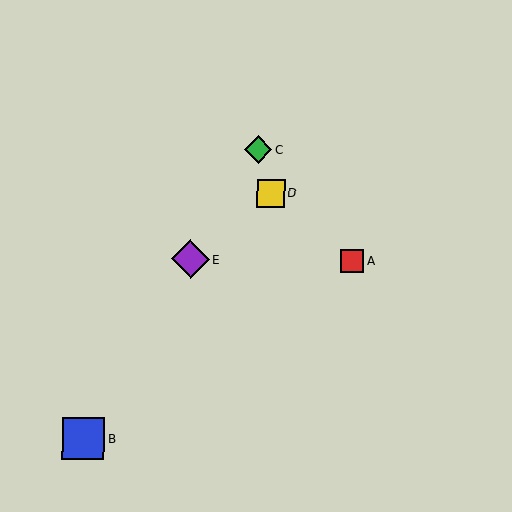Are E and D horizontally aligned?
No, E is at y≈259 and D is at y≈193.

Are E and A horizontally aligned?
Yes, both are at y≈259.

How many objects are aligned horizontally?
2 objects (A, E) are aligned horizontally.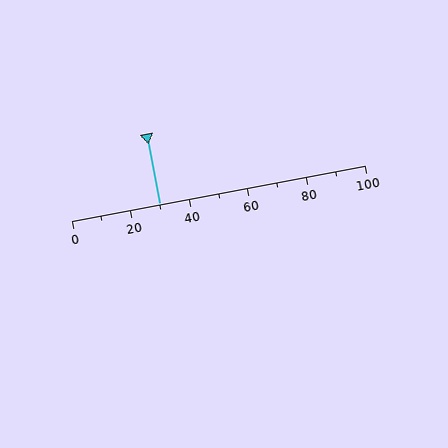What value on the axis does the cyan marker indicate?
The marker indicates approximately 30.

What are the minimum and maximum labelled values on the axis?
The axis runs from 0 to 100.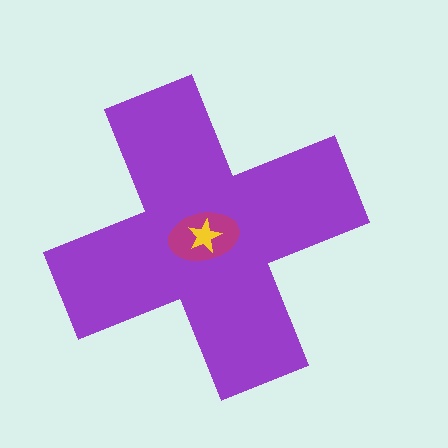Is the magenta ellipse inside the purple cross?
Yes.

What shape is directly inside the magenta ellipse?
The yellow star.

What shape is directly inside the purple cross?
The magenta ellipse.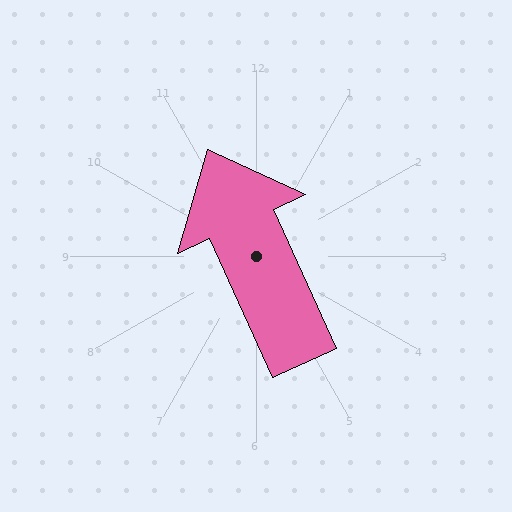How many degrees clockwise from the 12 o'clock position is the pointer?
Approximately 336 degrees.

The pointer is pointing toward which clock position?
Roughly 11 o'clock.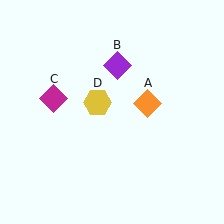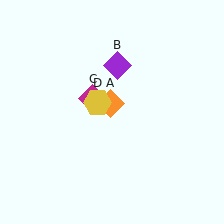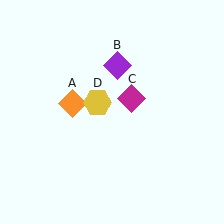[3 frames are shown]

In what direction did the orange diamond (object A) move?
The orange diamond (object A) moved left.